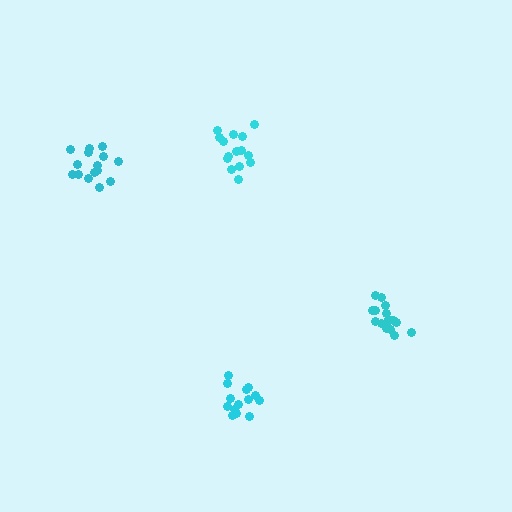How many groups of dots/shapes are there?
There are 4 groups.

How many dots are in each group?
Group 1: 15 dots, Group 2: 16 dots, Group 3: 14 dots, Group 4: 15 dots (60 total).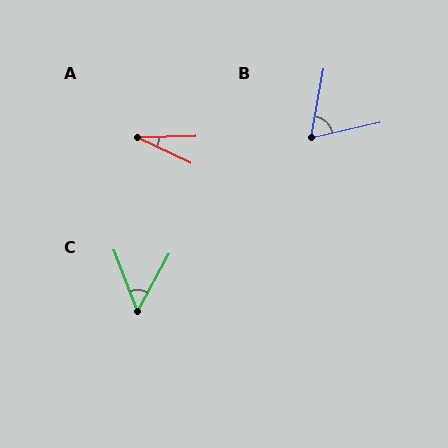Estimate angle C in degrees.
Approximately 50 degrees.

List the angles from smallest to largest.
A (27°), C (50°), B (67°).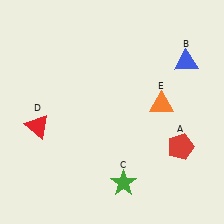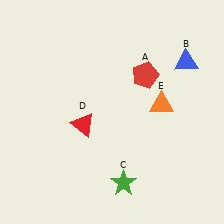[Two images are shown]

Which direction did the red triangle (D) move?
The red triangle (D) moved right.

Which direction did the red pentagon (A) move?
The red pentagon (A) moved up.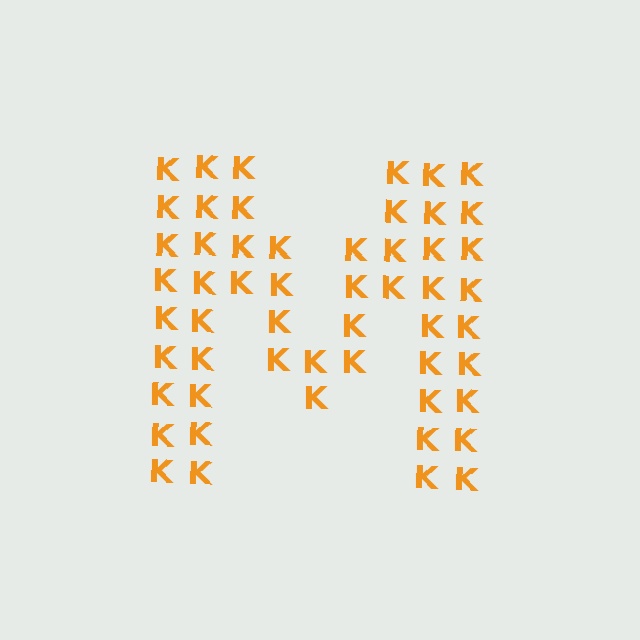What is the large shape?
The large shape is the letter M.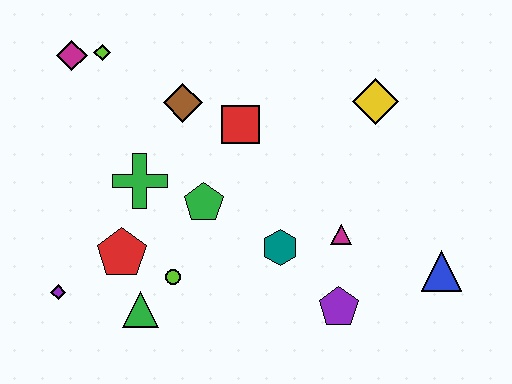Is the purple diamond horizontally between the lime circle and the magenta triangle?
No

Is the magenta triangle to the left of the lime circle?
No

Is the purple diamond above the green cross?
No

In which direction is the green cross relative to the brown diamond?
The green cross is below the brown diamond.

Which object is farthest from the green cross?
The blue triangle is farthest from the green cross.